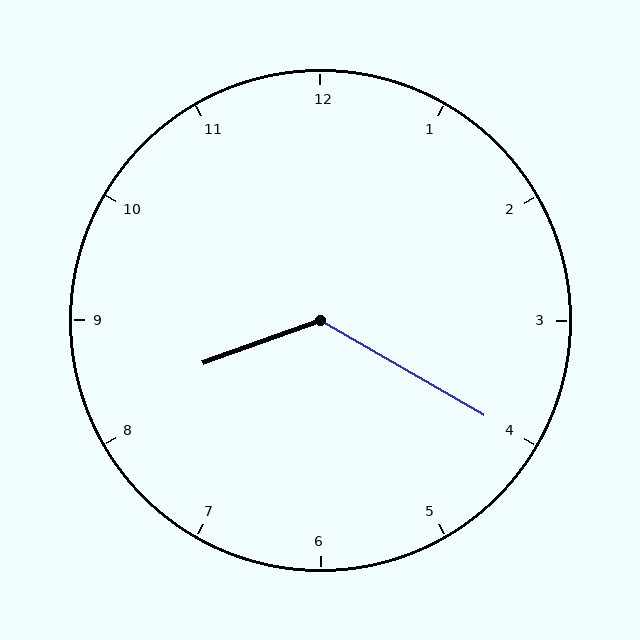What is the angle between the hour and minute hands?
Approximately 130 degrees.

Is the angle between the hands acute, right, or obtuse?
It is obtuse.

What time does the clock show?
8:20.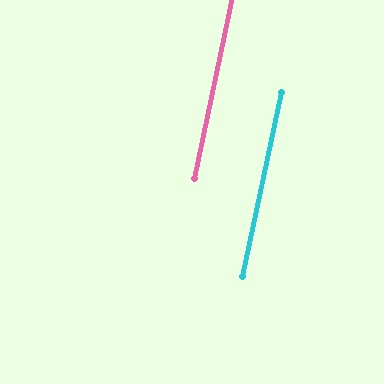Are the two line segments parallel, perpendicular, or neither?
Parallel — their directions differ by only 0.2°.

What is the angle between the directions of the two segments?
Approximately 0 degrees.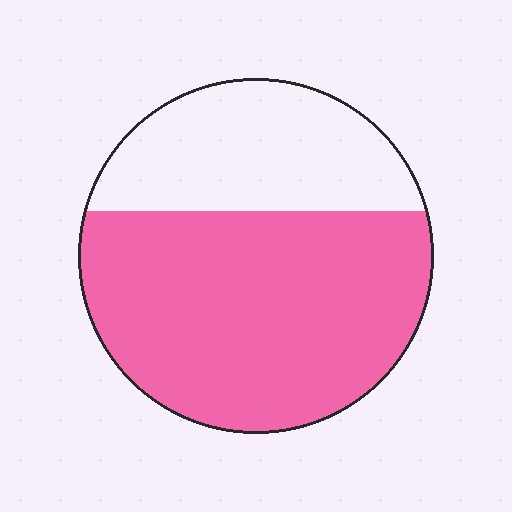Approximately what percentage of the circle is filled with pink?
Approximately 65%.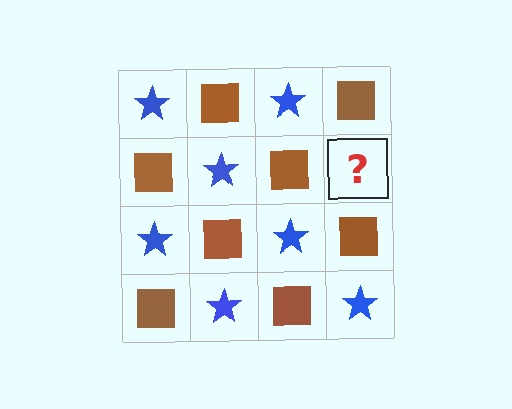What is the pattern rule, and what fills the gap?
The rule is that it alternates blue star and brown square in a checkerboard pattern. The gap should be filled with a blue star.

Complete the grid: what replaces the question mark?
The question mark should be replaced with a blue star.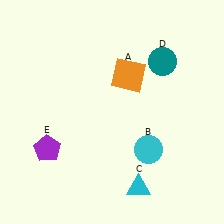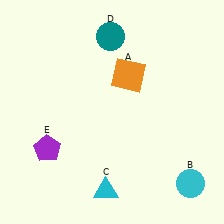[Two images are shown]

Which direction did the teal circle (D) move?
The teal circle (D) moved left.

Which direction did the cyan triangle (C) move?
The cyan triangle (C) moved left.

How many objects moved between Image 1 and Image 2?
3 objects moved between the two images.